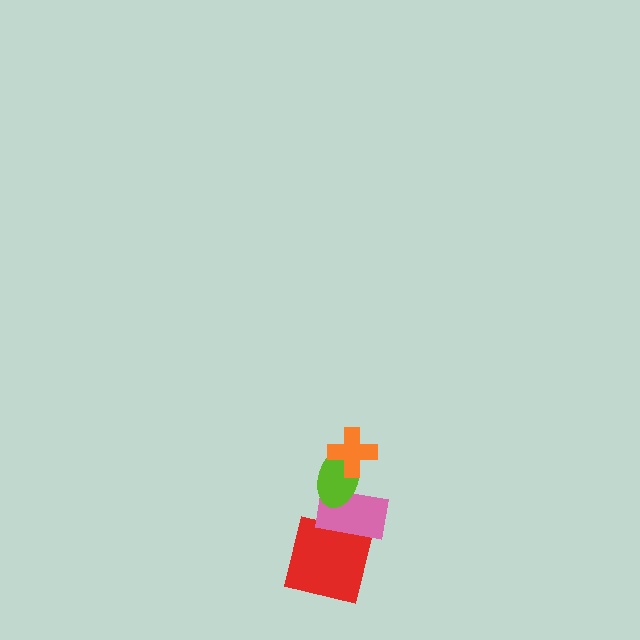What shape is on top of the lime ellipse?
The orange cross is on top of the lime ellipse.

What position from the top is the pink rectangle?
The pink rectangle is 3rd from the top.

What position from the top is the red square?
The red square is 4th from the top.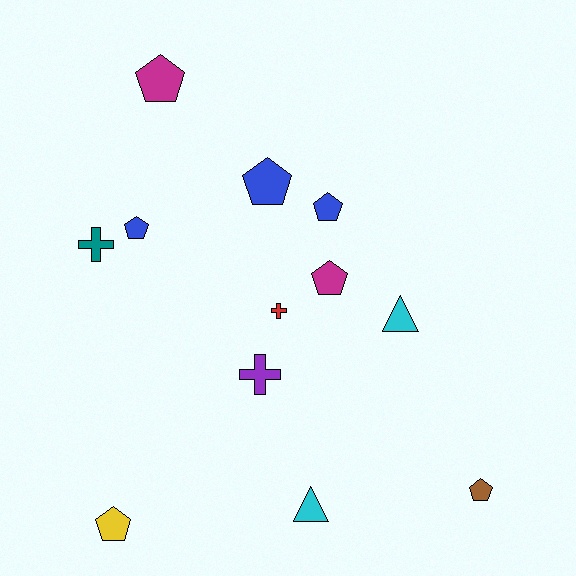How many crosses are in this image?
There are 3 crosses.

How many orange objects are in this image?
There are no orange objects.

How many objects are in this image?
There are 12 objects.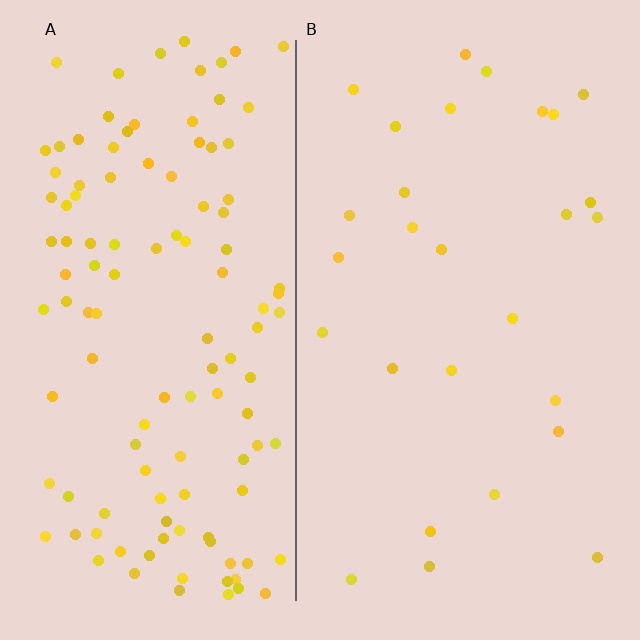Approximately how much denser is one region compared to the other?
Approximately 4.3× — region A over region B.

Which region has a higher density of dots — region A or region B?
A (the left).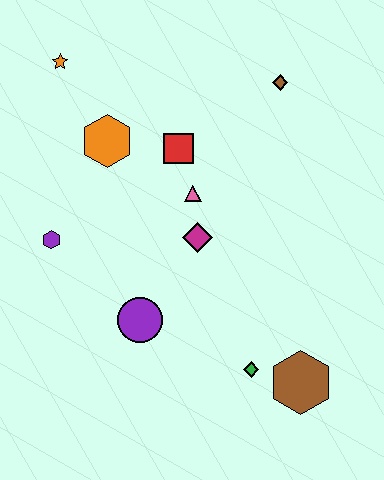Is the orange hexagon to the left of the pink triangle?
Yes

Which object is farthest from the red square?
The brown hexagon is farthest from the red square.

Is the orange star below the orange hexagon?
No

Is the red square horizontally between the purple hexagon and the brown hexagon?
Yes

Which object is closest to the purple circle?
The magenta diamond is closest to the purple circle.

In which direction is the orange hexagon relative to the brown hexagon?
The orange hexagon is above the brown hexagon.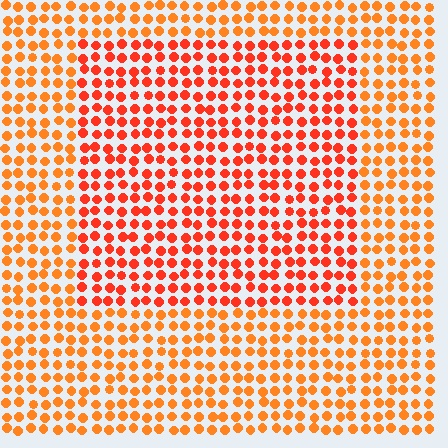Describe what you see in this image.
The image is filled with small orange elements in a uniform arrangement. A rectangle-shaped region is visible where the elements are tinted to a slightly different hue, forming a subtle color boundary.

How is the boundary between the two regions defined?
The boundary is defined purely by a slight shift in hue (about 22 degrees). Spacing, size, and orientation are identical on both sides.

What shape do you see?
I see a rectangle.